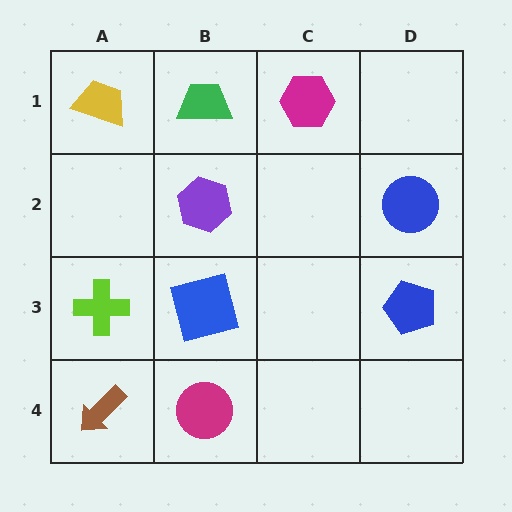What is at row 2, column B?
A purple hexagon.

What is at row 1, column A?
A yellow trapezoid.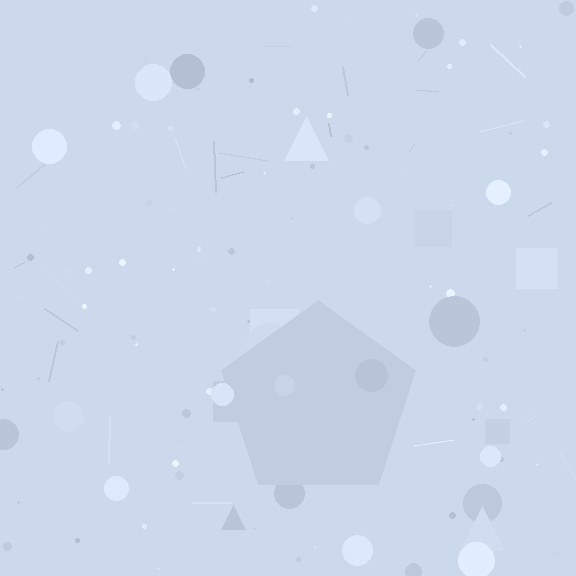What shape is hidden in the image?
A pentagon is hidden in the image.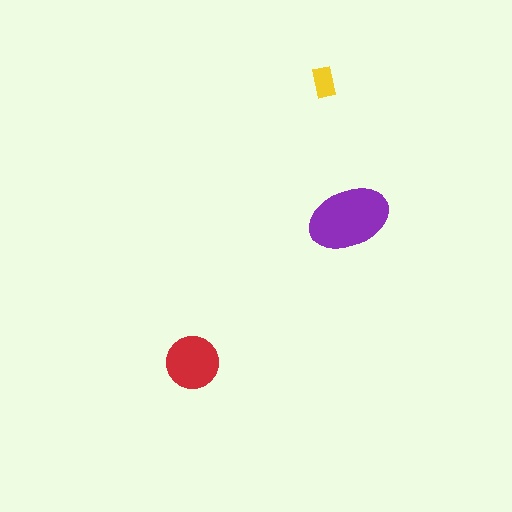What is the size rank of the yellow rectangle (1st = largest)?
3rd.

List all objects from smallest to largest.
The yellow rectangle, the red circle, the purple ellipse.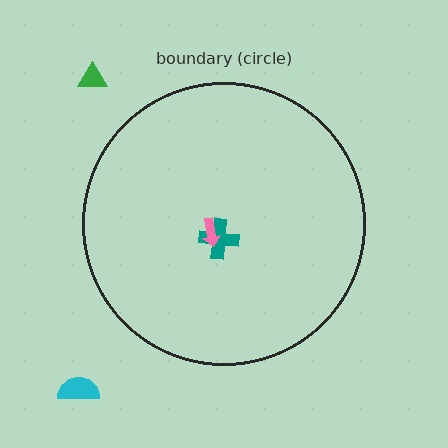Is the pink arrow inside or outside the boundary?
Inside.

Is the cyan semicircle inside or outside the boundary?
Outside.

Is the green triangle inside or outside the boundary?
Outside.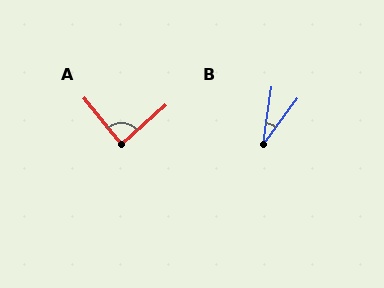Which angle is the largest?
A, at approximately 87 degrees.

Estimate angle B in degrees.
Approximately 27 degrees.